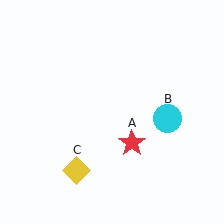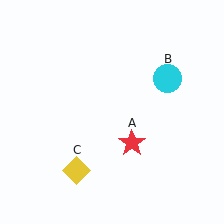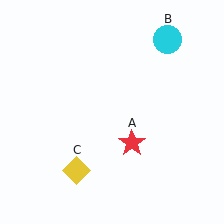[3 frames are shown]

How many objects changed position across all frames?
1 object changed position: cyan circle (object B).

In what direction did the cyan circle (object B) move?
The cyan circle (object B) moved up.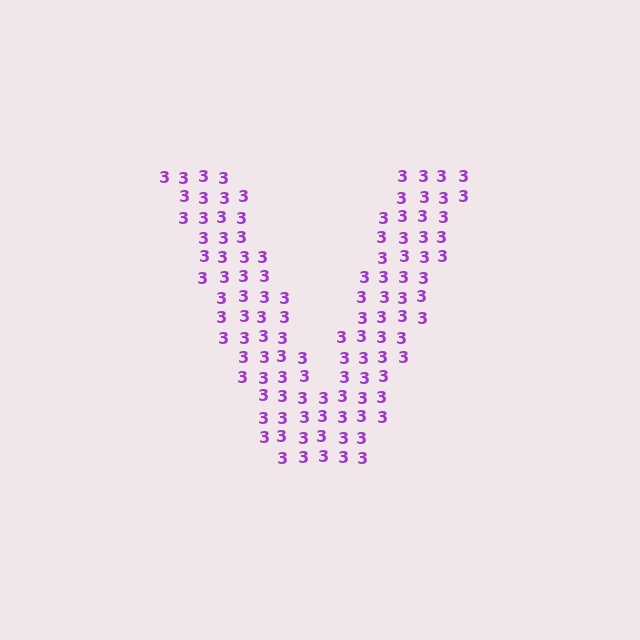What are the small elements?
The small elements are digit 3's.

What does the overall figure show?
The overall figure shows the letter V.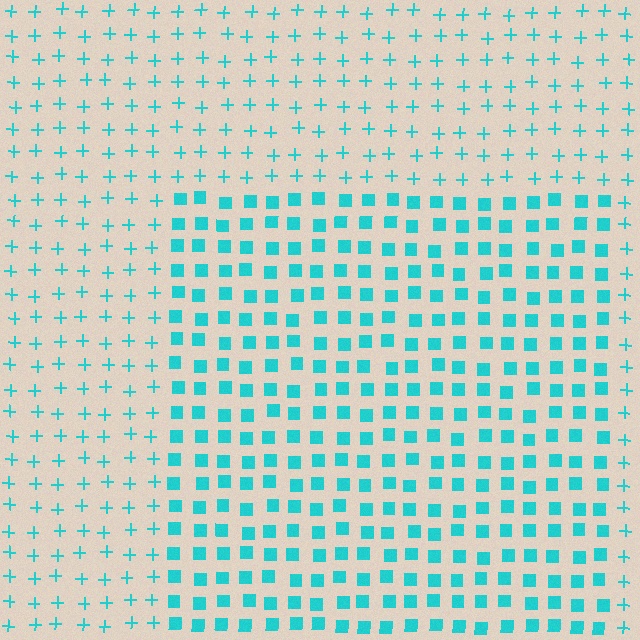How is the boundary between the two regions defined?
The boundary is defined by a change in element shape: squares inside vs. plus signs outside. All elements share the same color and spacing.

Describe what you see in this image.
The image is filled with small cyan elements arranged in a uniform grid. A rectangle-shaped region contains squares, while the surrounding area contains plus signs. The boundary is defined purely by the change in element shape.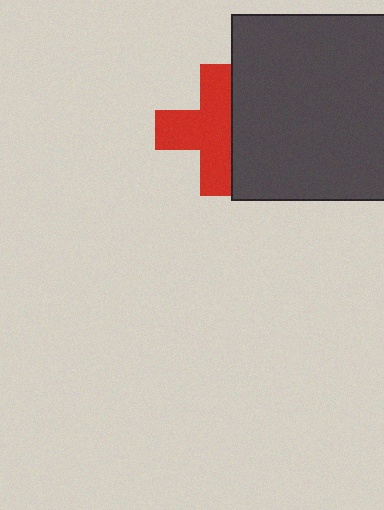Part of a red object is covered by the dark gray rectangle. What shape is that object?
It is a cross.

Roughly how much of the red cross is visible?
Most of it is visible (roughly 66%).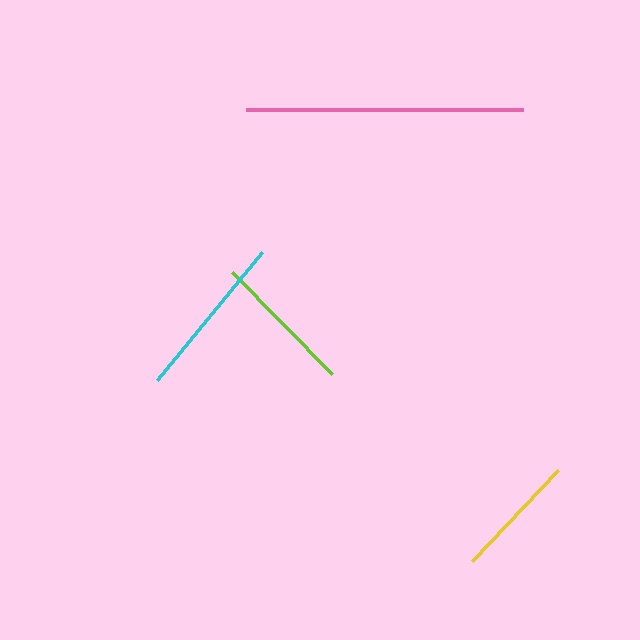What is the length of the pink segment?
The pink segment is approximately 277 pixels long.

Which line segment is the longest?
The pink line is the longest at approximately 277 pixels.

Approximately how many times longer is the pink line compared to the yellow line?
The pink line is approximately 2.2 times the length of the yellow line.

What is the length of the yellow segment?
The yellow segment is approximately 126 pixels long.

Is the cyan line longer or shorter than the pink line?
The pink line is longer than the cyan line.